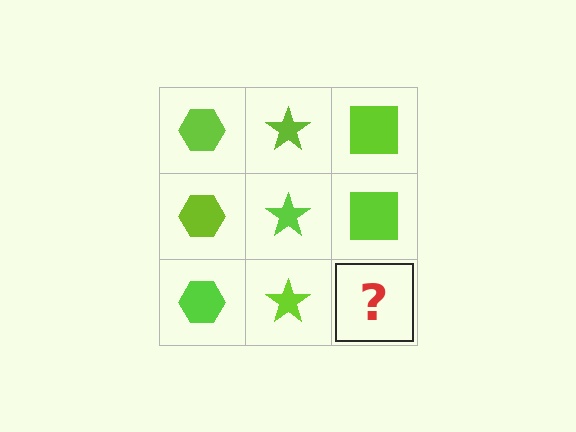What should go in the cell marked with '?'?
The missing cell should contain a lime square.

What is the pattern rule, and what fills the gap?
The rule is that each column has a consistent shape. The gap should be filled with a lime square.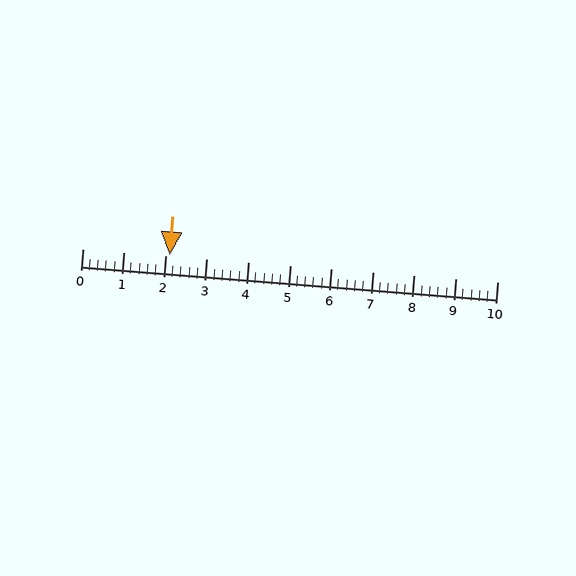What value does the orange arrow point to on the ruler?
The orange arrow points to approximately 2.1.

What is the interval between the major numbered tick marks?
The major tick marks are spaced 1 units apart.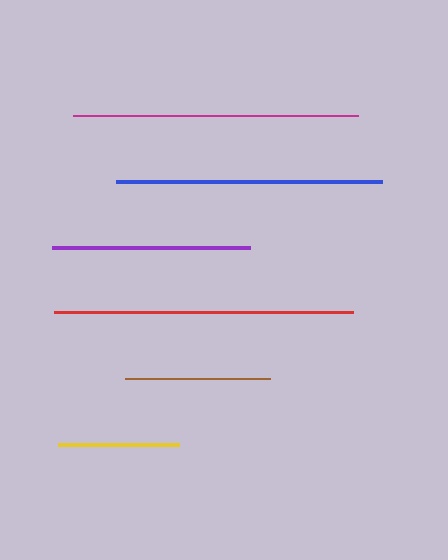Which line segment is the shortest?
The yellow line is the shortest at approximately 121 pixels.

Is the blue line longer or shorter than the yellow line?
The blue line is longer than the yellow line.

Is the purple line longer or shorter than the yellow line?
The purple line is longer than the yellow line.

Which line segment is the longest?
The red line is the longest at approximately 299 pixels.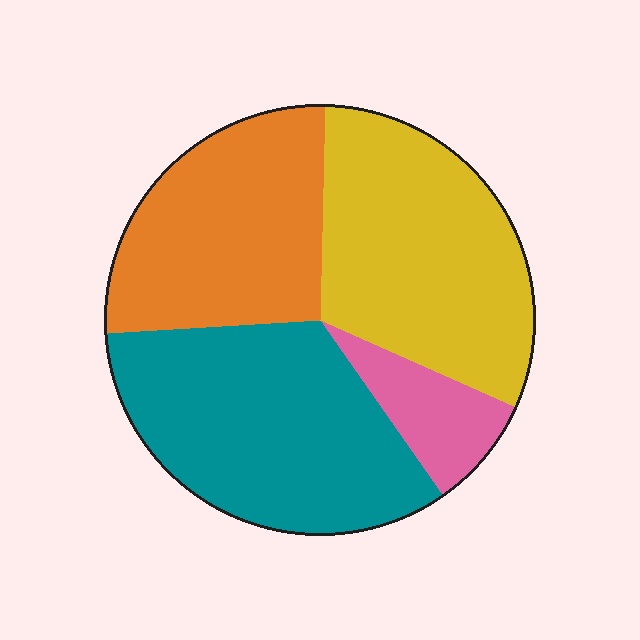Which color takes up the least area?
Pink, at roughly 10%.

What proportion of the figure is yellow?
Yellow takes up about one third (1/3) of the figure.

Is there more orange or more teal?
Teal.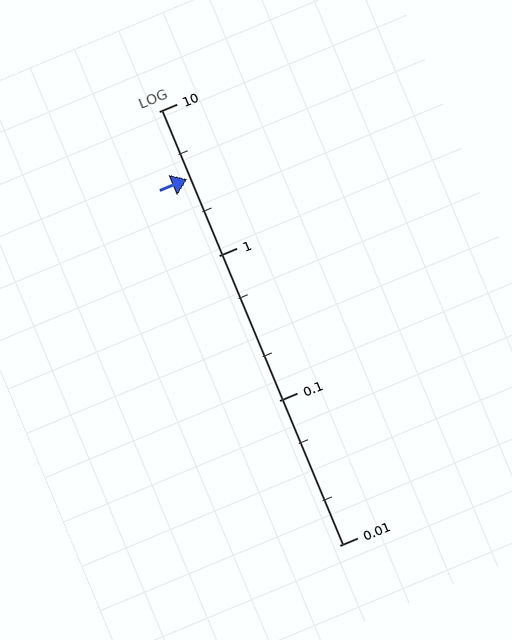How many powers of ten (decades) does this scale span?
The scale spans 3 decades, from 0.01 to 10.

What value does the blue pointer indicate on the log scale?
The pointer indicates approximately 3.4.